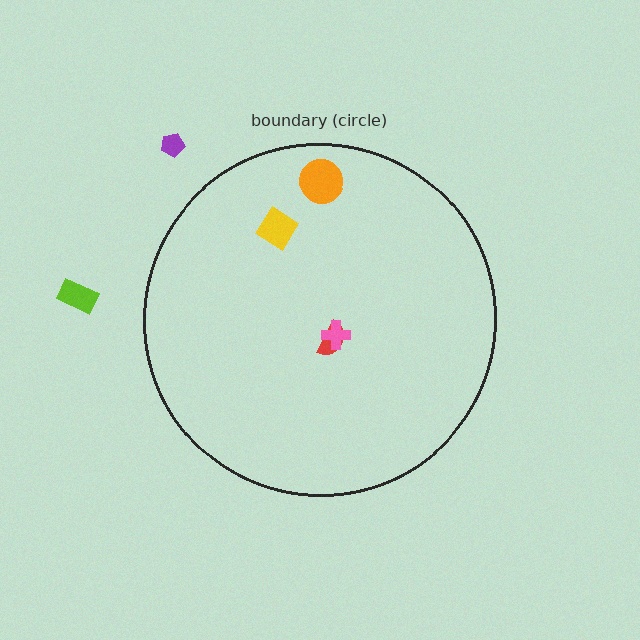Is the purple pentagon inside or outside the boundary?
Outside.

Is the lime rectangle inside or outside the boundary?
Outside.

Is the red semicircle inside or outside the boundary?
Inside.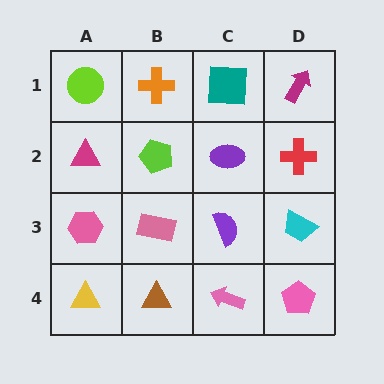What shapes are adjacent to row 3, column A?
A magenta triangle (row 2, column A), a yellow triangle (row 4, column A), a pink rectangle (row 3, column B).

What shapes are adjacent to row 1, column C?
A purple ellipse (row 2, column C), an orange cross (row 1, column B), a magenta arrow (row 1, column D).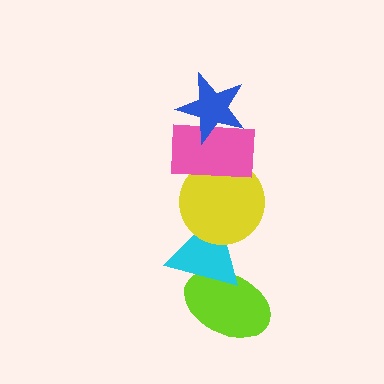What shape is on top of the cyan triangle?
The yellow circle is on top of the cyan triangle.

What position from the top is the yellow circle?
The yellow circle is 3rd from the top.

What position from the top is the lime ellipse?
The lime ellipse is 5th from the top.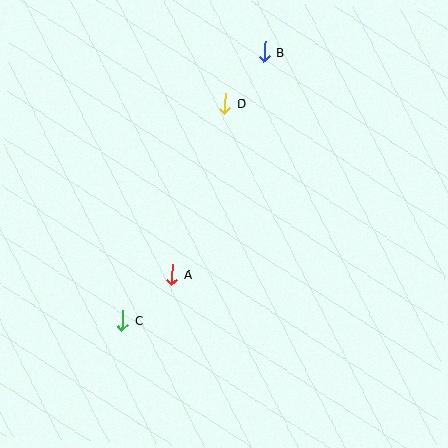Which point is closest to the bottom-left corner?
Point C is closest to the bottom-left corner.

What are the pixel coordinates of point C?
Point C is at (123, 320).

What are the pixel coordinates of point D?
Point D is at (225, 103).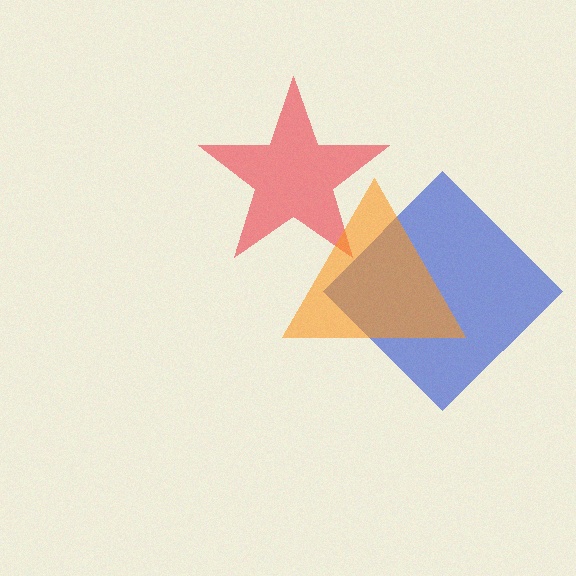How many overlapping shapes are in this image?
There are 3 overlapping shapes in the image.